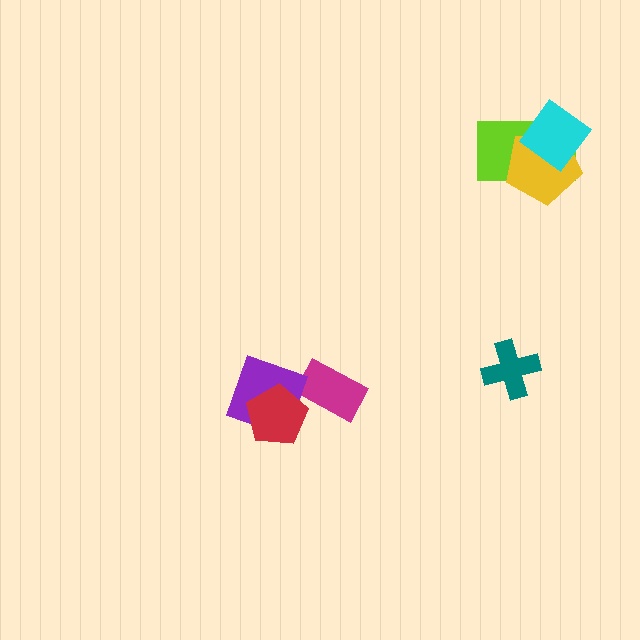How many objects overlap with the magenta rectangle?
1 object overlaps with the magenta rectangle.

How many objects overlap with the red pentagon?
1 object overlaps with the red pentagon.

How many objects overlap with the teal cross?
0 objects overlap with the teal cross.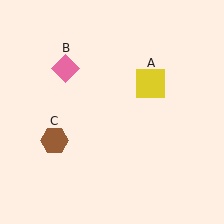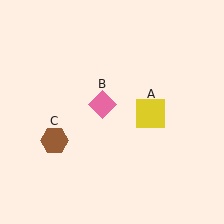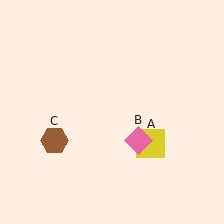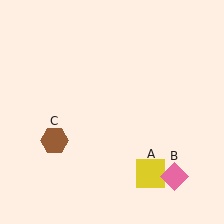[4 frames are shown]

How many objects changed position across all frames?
2 objects changed position: yellow square (object A), pink diamond (object B).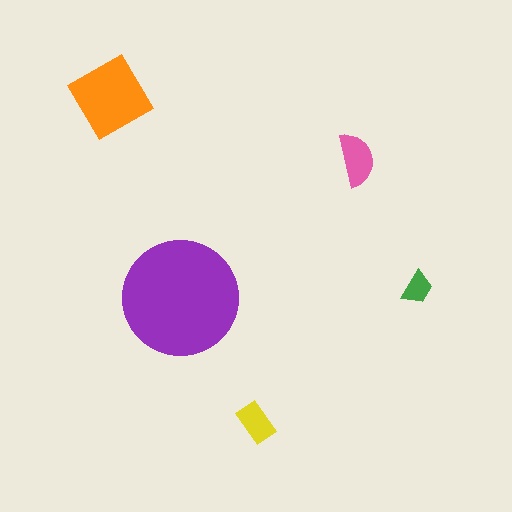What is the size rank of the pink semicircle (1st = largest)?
3rd.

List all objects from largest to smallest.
The purple circle, the orange diamond, the pink semicircle, the yellow rectangle, the green trapezoid.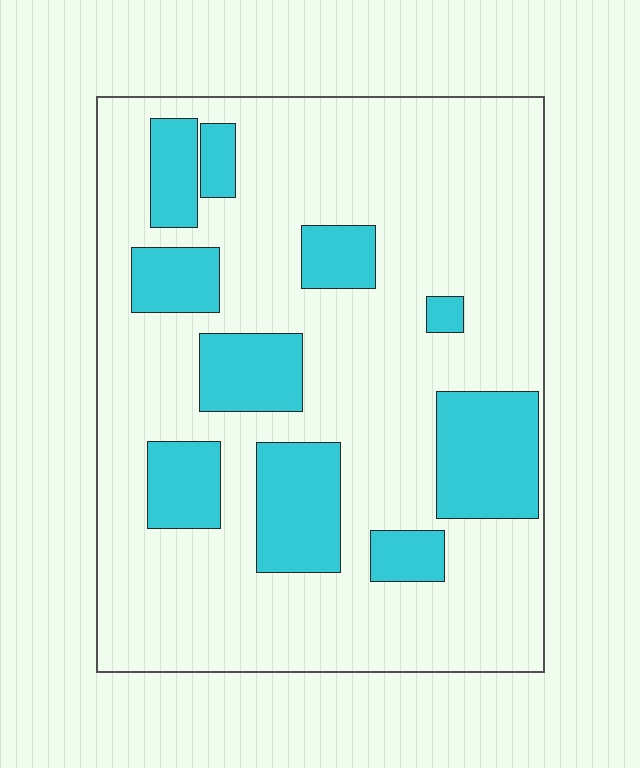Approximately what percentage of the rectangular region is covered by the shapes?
Approximately 25%.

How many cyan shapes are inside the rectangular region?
10.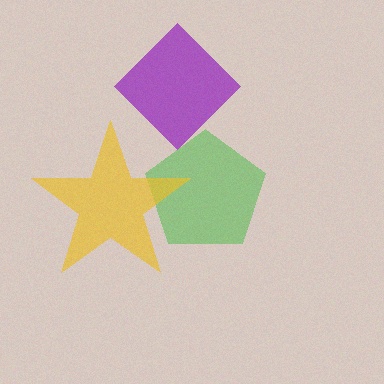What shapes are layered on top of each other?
The layered shapes are: a purple diamond, a green pentagon, a yellow star.